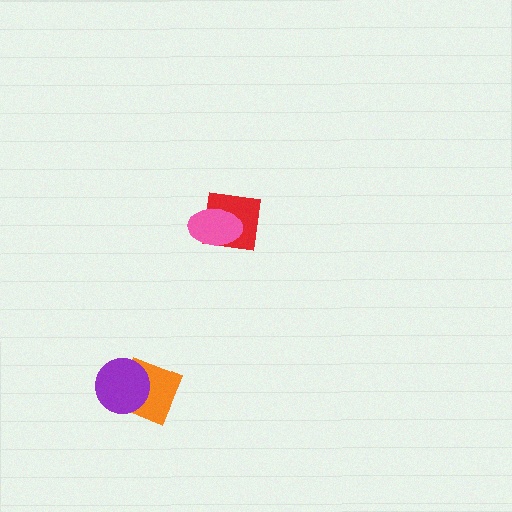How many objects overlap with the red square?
1 object overlaps with the red square.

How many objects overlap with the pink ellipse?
1 object overlaps with the pink ellipse.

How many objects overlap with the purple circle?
1 object overlaps with the purple circle.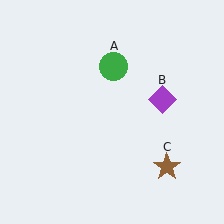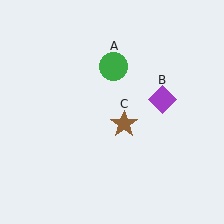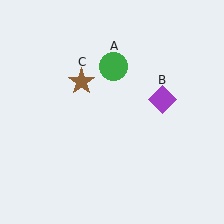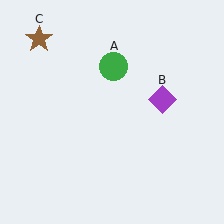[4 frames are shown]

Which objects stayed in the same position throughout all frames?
Green circle (object A) and purple diamond (object B) remained stationary.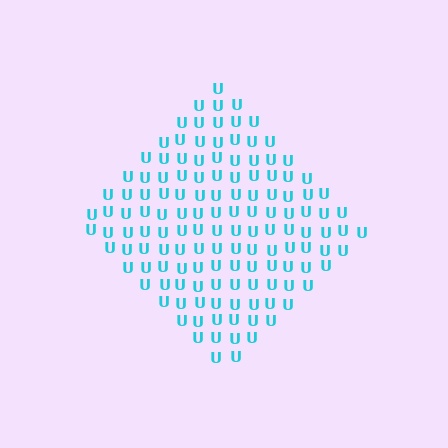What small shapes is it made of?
It is made of small letter U's.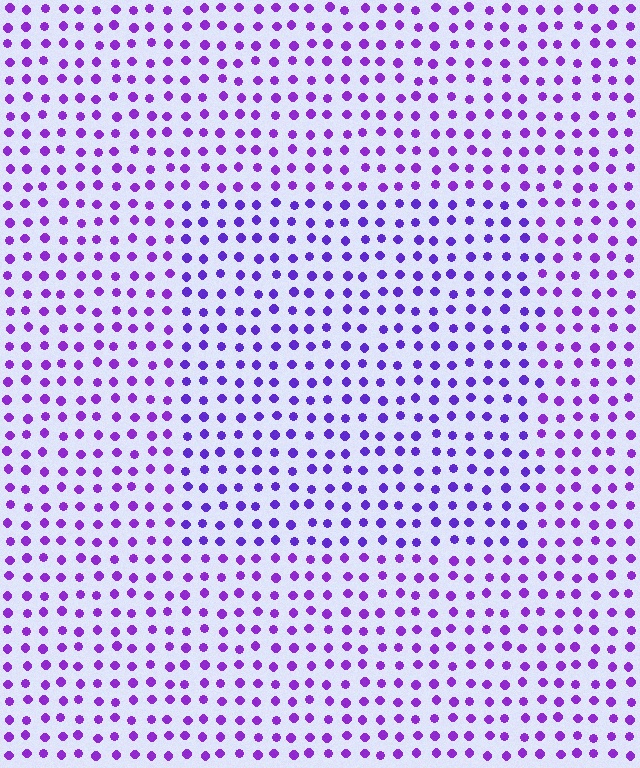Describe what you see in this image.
The image is filled with small purple elements in a uniform arrangement. A rectangle-shaped region is visible where the elements are tinted to a slightly different hue, forming a subtle color boundary.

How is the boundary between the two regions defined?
The boundary is defined purely by a slight shift in hue (about 18 degrees). Spacing, size, and orientation are identical on both sides.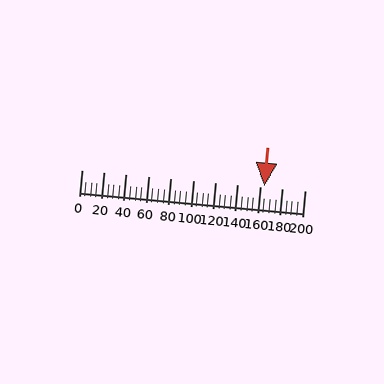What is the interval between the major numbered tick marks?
The major tick marks are spaced 20 units apart.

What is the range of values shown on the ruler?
The ruler shows values from 0 to 200.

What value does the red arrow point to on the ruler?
The red arrow points to approximately 164.